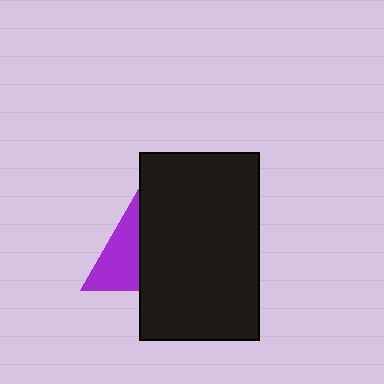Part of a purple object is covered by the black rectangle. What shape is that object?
It is a triangle.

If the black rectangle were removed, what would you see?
You would see the complete purple triangle.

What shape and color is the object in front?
The object in front is a black rectangle.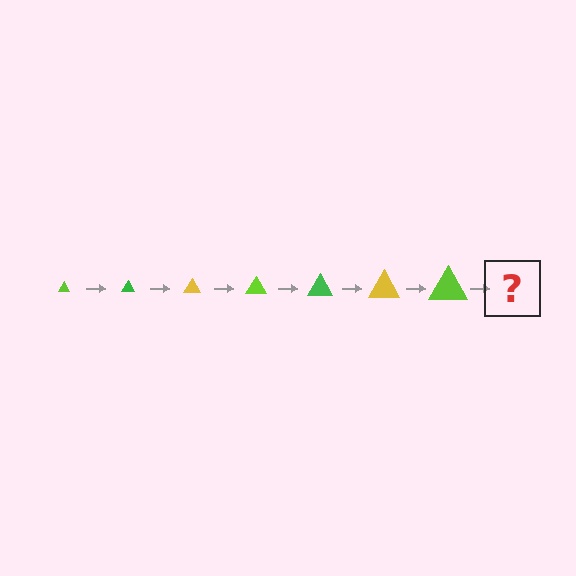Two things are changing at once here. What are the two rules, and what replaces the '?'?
The two rules are that the triangle grows larger each step and the color cycles through lime, green, and yellow. The '?' should be a green triangle, larger than the previous one.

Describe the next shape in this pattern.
It should be a green triangle, larger than the previous one.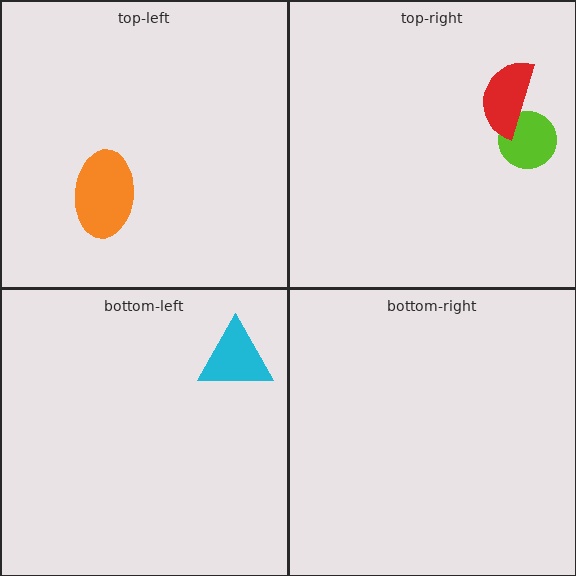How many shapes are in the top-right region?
2.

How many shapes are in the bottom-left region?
1.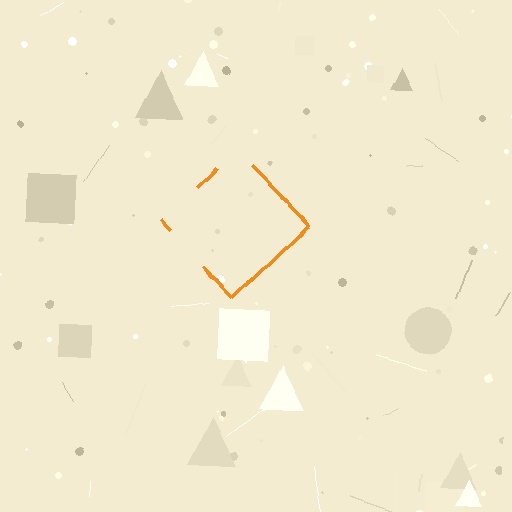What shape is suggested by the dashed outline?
The dashed outline suggests a diamond.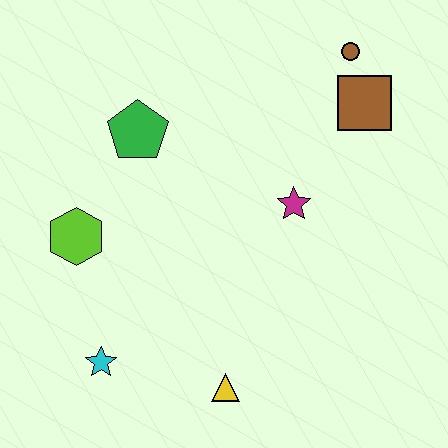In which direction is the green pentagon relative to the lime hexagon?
The green pentagon is above the lime hexagon.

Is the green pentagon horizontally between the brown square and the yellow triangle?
No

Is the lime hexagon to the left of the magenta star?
Yes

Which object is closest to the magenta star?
The brown square is closest to the magenta star.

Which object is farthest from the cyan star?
The brown circle is farthest from the cyan star.